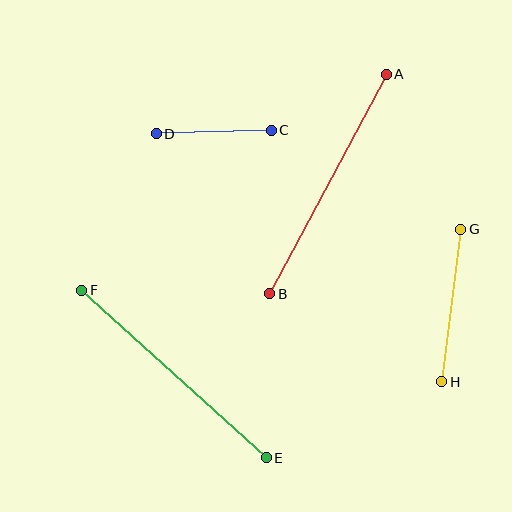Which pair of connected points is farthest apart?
Points E and F are farthest apart.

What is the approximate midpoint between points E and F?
The midpoint is at approximately (174, 374) pixels.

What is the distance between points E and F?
The distance is approximately 249 pixels.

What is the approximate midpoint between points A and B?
The midpoint is at approximately (328, 184) pixels.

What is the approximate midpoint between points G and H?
The midpoint is at approximately (451, 305) pixels.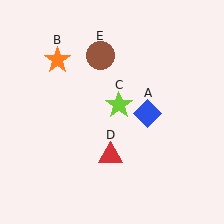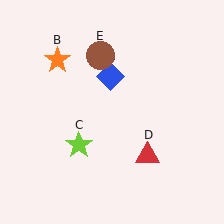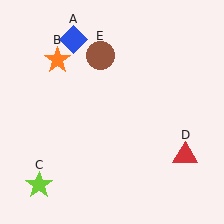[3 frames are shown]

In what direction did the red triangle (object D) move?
The red triangle (object D) moved right.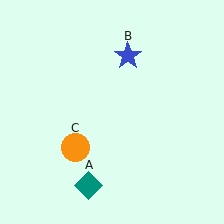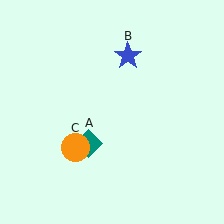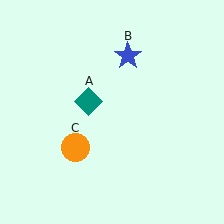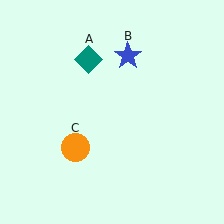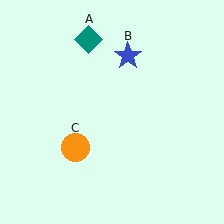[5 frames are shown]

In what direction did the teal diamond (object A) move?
The teal diamond (object A) moved up.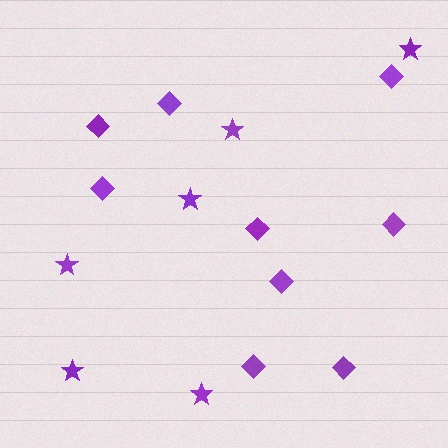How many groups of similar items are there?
There are 2 groups: one group of stars (6) and one group of diamonds (9).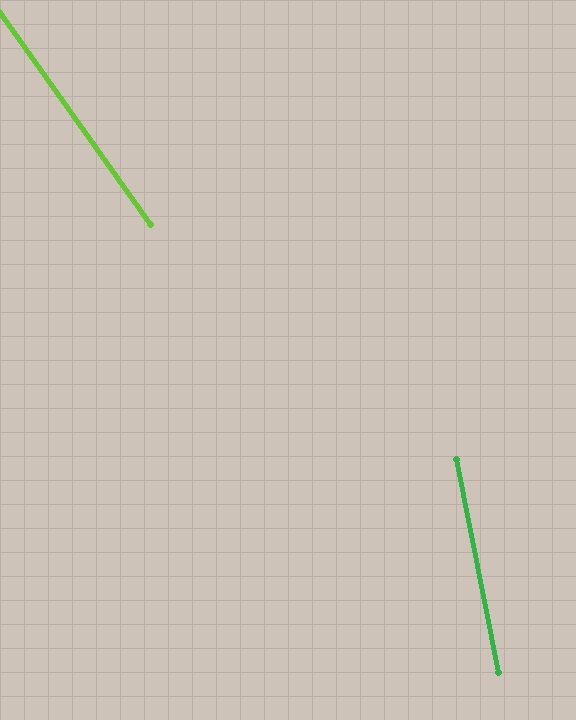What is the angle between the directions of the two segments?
Approximately 24 degrees.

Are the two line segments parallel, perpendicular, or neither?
Neither parallel nor perpendicular — they differ by about 24°.